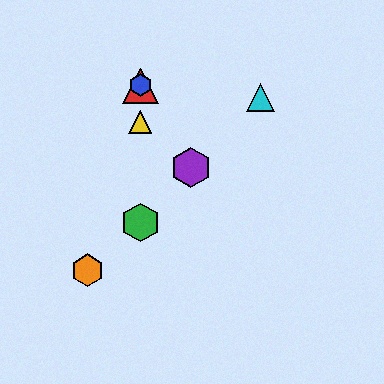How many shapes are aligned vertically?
4 shapes (the red triangle, the blue hexagon, the green hexagon, the yellow triangle) are aligned vertically.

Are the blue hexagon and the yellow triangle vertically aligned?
Yes, both are at x≈140.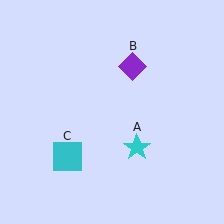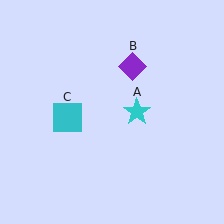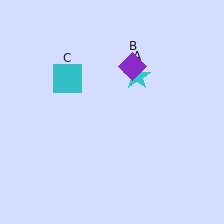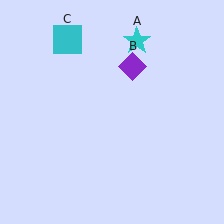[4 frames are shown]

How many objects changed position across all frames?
2 objects changed position: cyan star (object A), cyan square (object C).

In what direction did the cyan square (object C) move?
The cyan square (object C) moved up.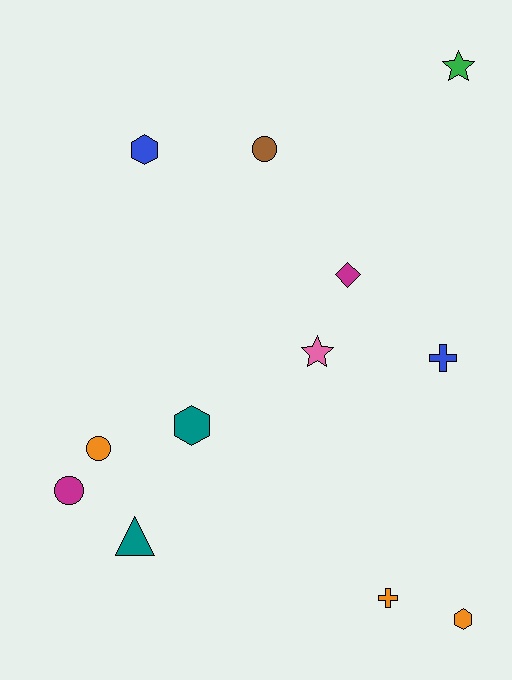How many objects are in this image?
There are 12 objects.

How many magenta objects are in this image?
There are 2 magenta objects.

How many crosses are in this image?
There are 2 crosses.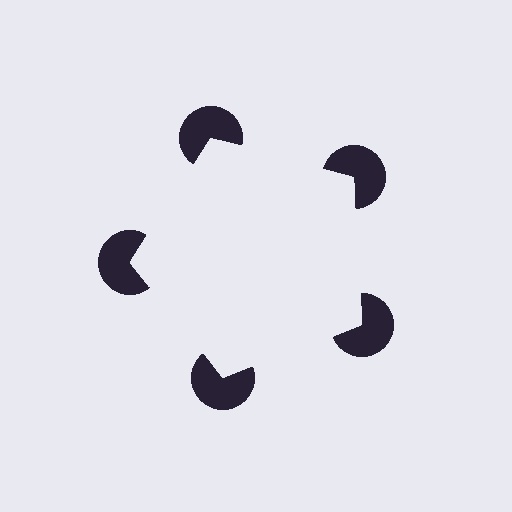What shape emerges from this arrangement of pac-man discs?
An illusory pentagon — its edges are inferred from the aligned wedge cuts in the pac-man discs, not physically drawn.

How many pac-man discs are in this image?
There are 5 — one at each vertex of the illusory pentagon.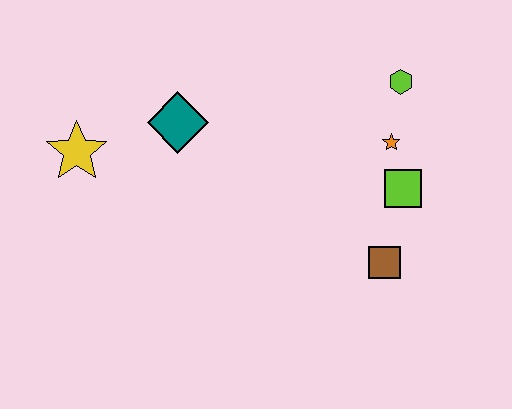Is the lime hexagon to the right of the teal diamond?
Yes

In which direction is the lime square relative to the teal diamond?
The lime square is to the right of the teal diamond.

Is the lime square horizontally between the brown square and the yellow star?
No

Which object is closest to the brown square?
The lime square is closest to the brown square.